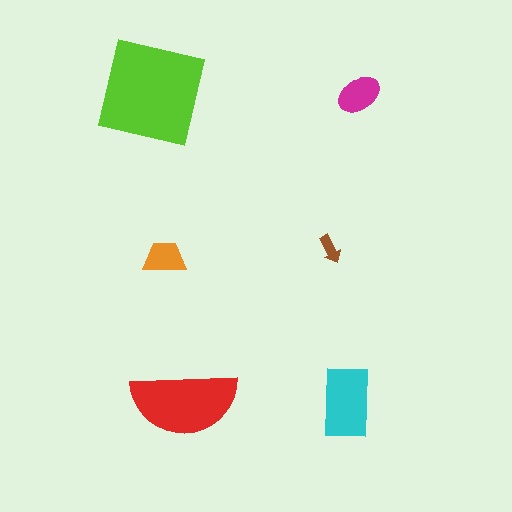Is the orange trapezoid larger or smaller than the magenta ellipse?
Smaller.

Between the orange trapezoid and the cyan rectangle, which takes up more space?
The cyan rectangle.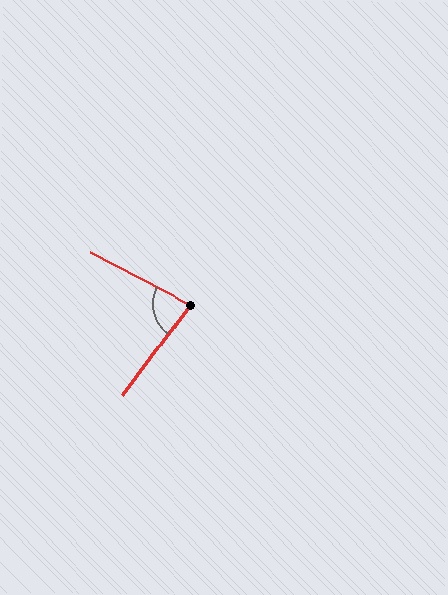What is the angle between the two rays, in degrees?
Approximately 81 degrees.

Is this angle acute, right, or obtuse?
It is acute.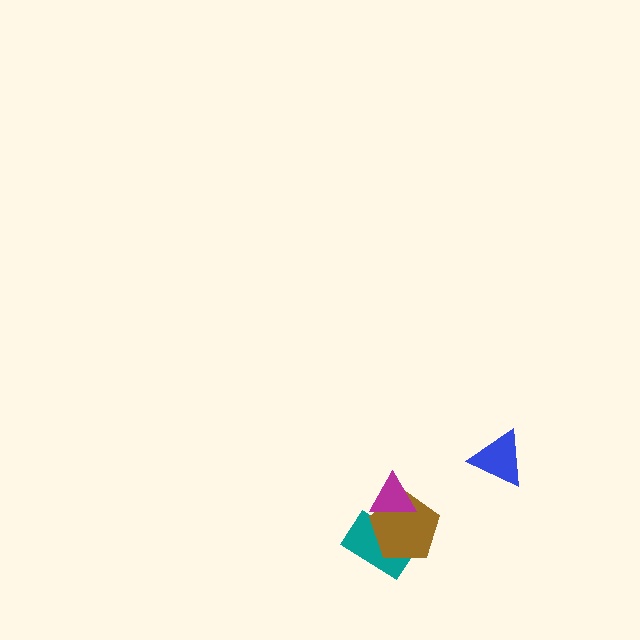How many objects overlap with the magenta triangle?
2 objects overlap with the magenta triangle.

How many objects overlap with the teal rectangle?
2 objects overlap with the teal rectangle.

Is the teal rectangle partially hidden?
Yes, it is partially covered by another shape.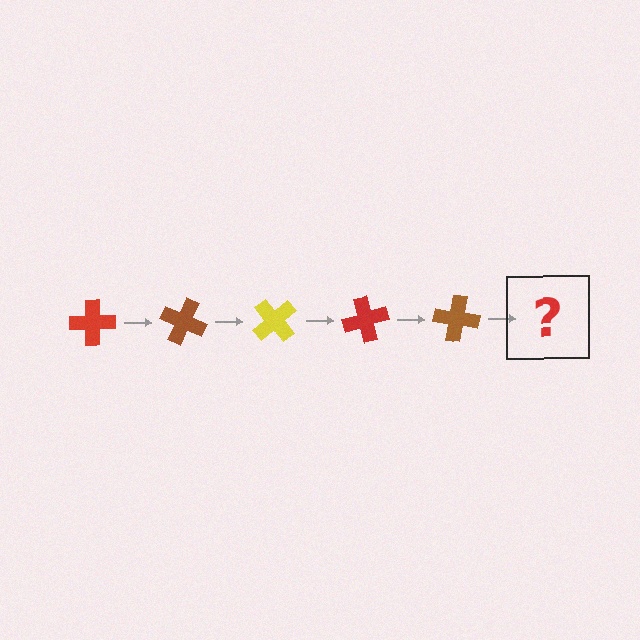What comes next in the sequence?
The next element should be a yellow cross, rotated 125 degrees from the start.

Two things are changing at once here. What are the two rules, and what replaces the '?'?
The two rules are that it rotates 25 degrees each step and the color cycles through red, brown, and yellow. The '?' should be a yellow cross, rotated 125 degrees from the start.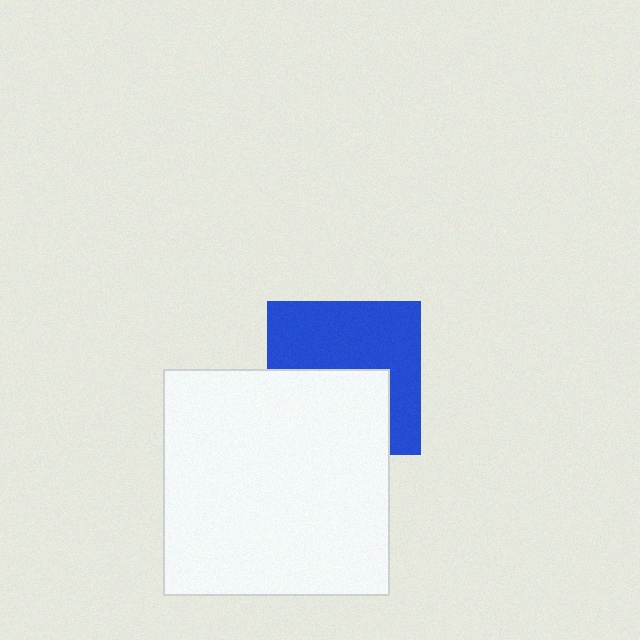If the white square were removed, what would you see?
You would see the complete blue square.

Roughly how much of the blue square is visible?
About half of it is visible (roughly 56%).